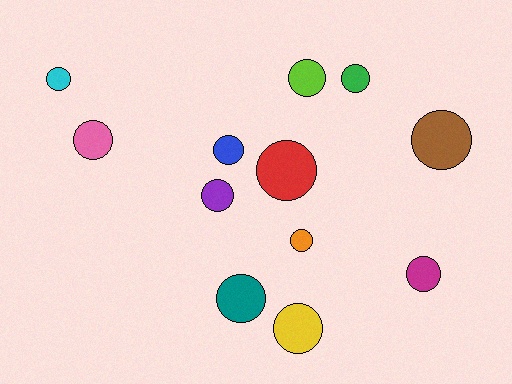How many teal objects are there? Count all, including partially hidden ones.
There is 1 teal object.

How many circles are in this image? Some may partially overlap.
There are 12 circles.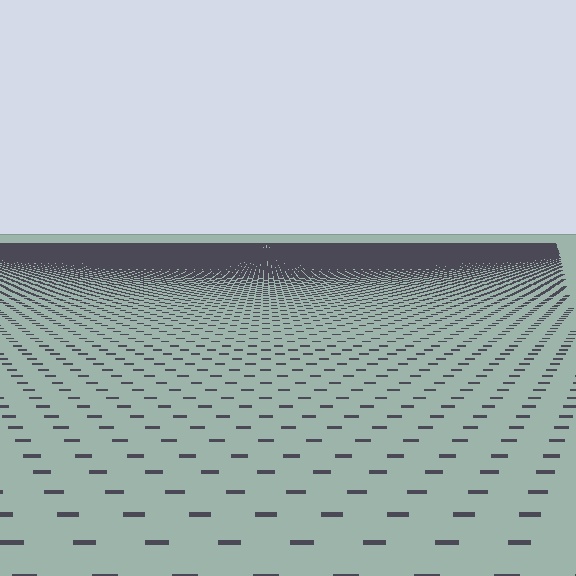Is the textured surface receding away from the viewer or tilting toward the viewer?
The surface is receding away from the viewer. Texture elements get smaller and denser toward the top.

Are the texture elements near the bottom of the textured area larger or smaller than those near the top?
Larger. Near the bottom, elements are closer to the viewer and appear at a bigger on-screen size.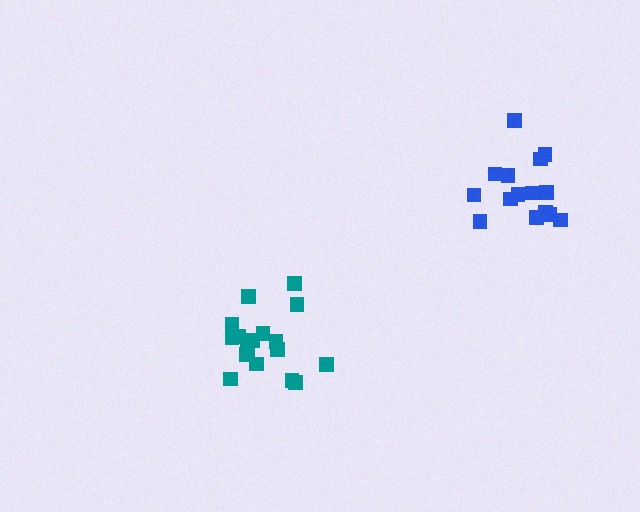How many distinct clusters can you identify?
There are 2 distinct clusters.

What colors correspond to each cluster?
The clusters are colored: teal, blue.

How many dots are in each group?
Group 1: 17 dots, Group 2: 15 dots (32 total).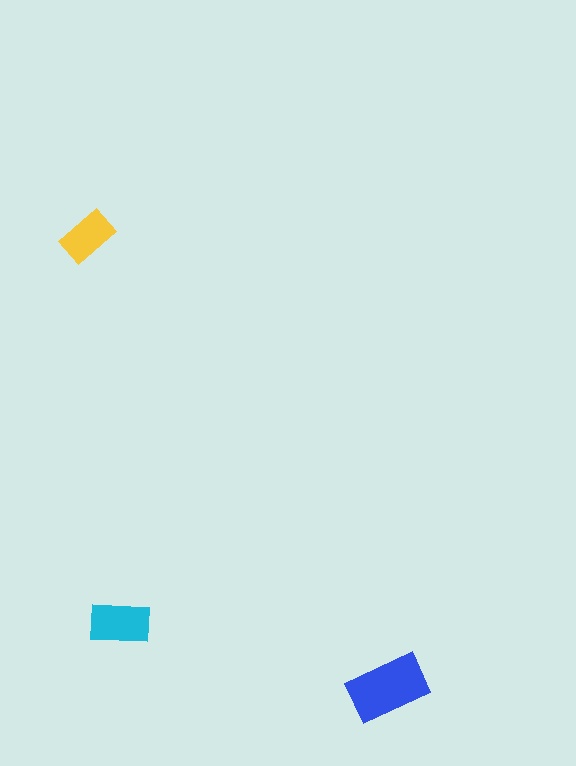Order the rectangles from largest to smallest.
the blue one, the cyan one, the yellow one.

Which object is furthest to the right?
The blue rectangle is rightmost.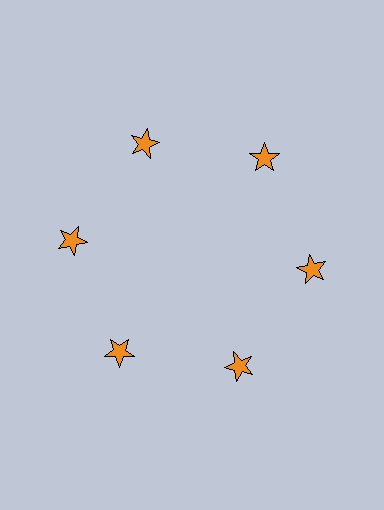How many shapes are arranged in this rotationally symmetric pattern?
There are 6 shapes, arranged in 6 groups of 1.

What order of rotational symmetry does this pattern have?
This pattern has 6-fold rotational symmetry.